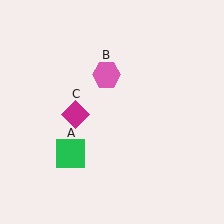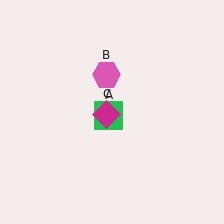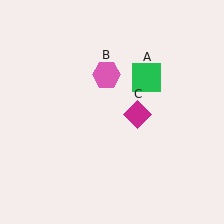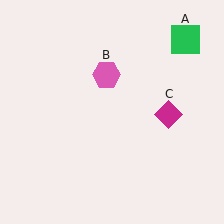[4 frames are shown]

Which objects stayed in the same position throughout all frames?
Pink hexagon (object B) remained stationary.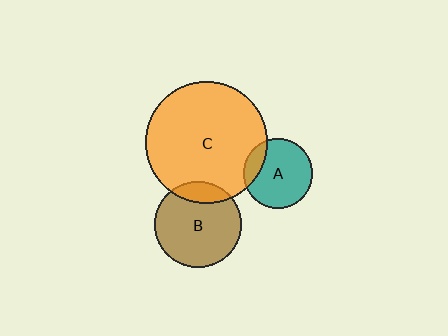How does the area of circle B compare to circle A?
Approximately 1.5 times.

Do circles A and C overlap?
Yes.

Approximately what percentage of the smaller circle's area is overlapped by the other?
Approximately 20%.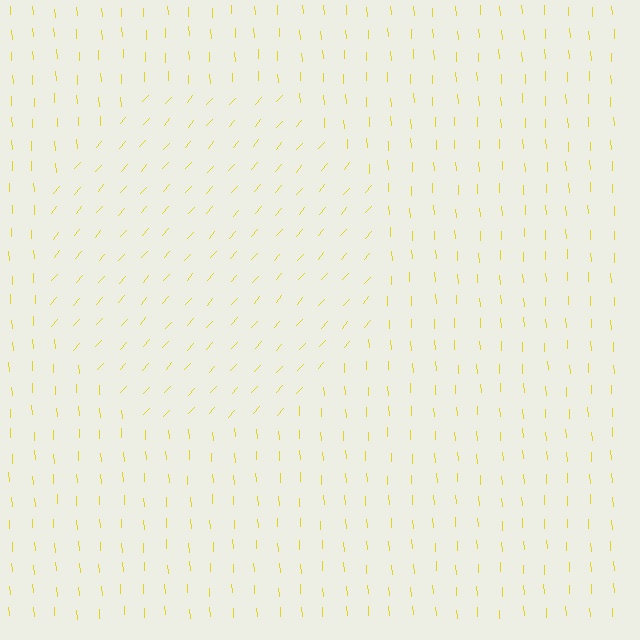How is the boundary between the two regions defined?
The boundary is defined purely by a change in line orientation (approximately 45 degrees difference). All lines are the same color and thickness.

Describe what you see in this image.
The image is filled with small yellow line segments. A circle region in the image has lines oriented differently from the surrounding lines, creating a visible texture boundary.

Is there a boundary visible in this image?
Yes, there is a texture boundary formed by a change in line orientation.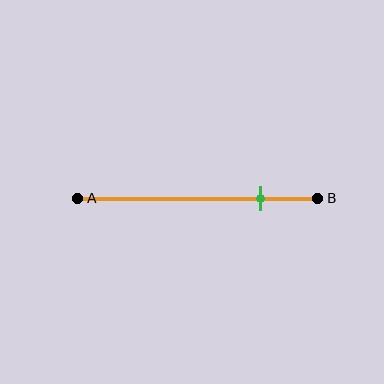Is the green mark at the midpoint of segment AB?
No, the mark is at about 75% from A, not at the 50% midpoint.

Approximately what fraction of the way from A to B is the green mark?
The green mark is approximately 75% of the way from A to B.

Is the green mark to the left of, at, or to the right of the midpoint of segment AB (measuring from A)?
The green mark is to the right of the midpoint of segment AB.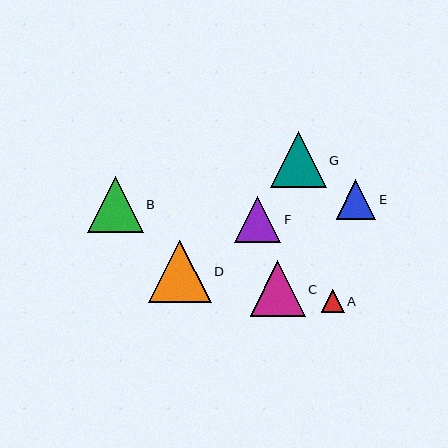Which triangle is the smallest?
Triangle A is the smallest with a size of approximately 23 pixels.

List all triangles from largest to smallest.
From largest to smallest: D, G, B, C, F, E, A.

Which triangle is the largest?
Triangle D is the largest with a size of approximately 62 pixels.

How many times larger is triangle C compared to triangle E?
Triangle C is approximately 1.4 times the size of triangle E.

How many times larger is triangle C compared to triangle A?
Triangle C is approximately 2.4 times the size of triangle A.